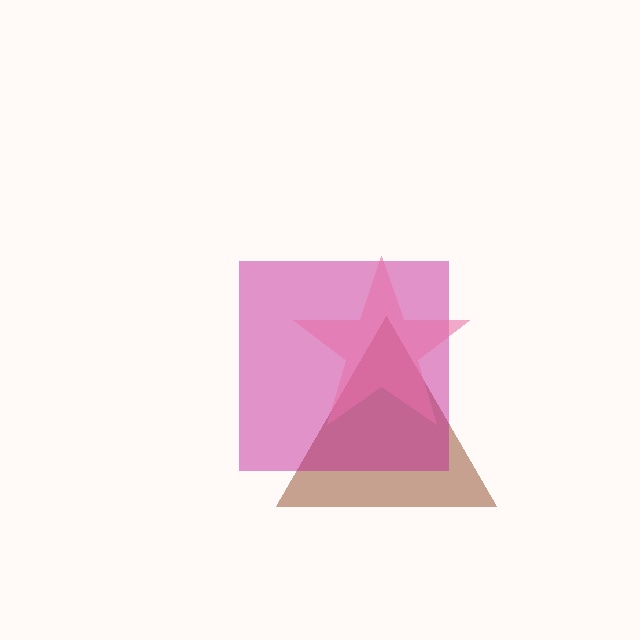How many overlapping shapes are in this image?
There are 3 overlapping shapes in the image.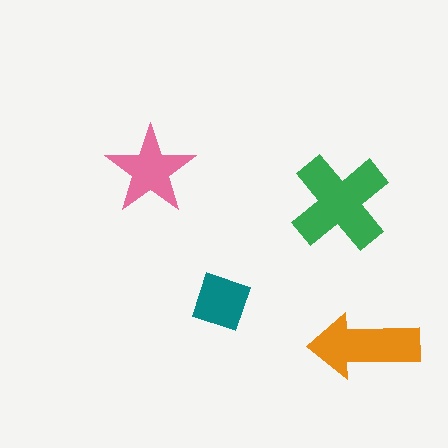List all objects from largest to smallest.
The green cross, the orange arrow, the pink star, the teal diamond.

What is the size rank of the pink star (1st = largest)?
3rd.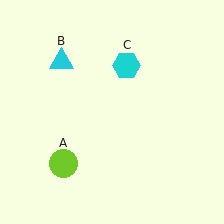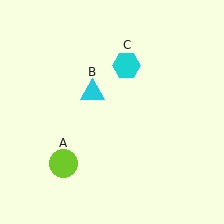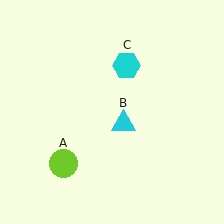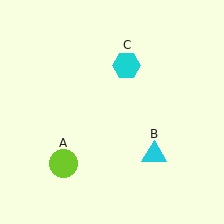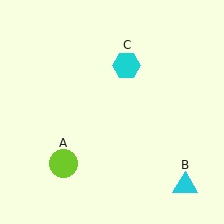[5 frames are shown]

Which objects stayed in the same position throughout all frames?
Lime circle (object A) and cyan hexagon (object C) remained stationary.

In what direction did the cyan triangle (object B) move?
The cyan triangle (object B) moved down and to the right.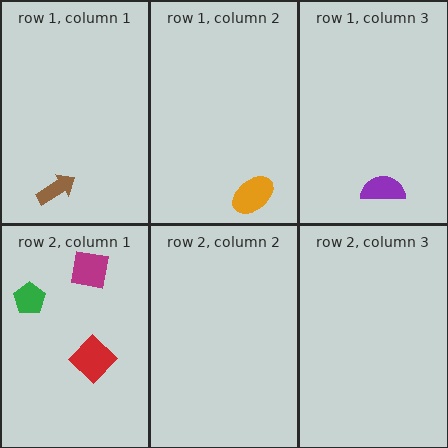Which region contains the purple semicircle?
The row 1, column 3 region.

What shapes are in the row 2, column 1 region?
The green pentagon, the magenta square, the red diamond.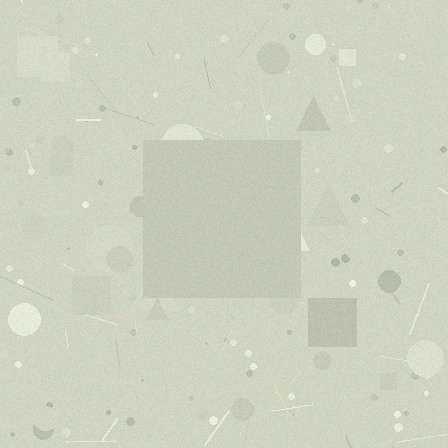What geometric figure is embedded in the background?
A square is embedded in the background.